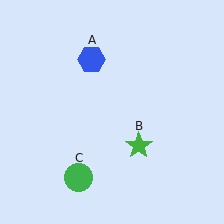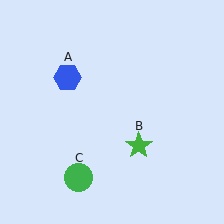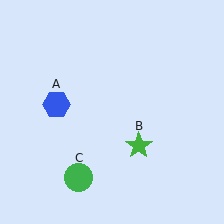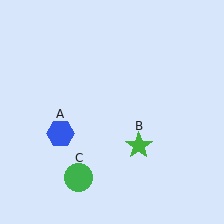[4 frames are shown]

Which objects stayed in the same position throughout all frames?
Green star (object B) and green circle (object C) remained stationary.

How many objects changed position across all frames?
1 object changed position: blue hexagon (object A).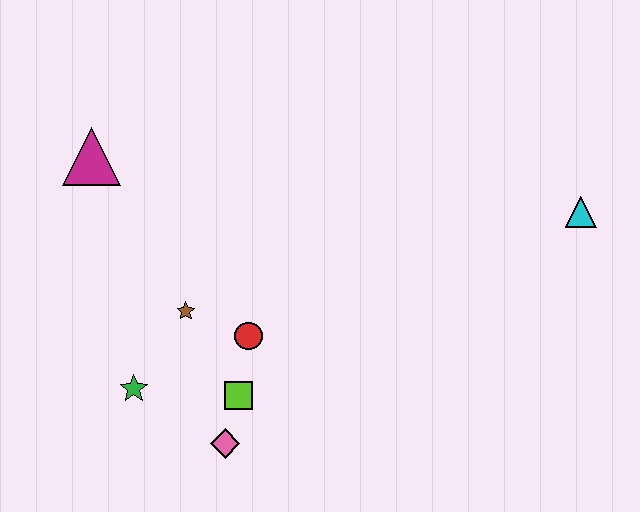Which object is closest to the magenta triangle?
The brown star is closest to the magenta triangle.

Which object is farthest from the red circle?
The cyan triangle is farthest from the red circle.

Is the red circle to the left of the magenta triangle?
No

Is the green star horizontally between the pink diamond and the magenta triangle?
Yes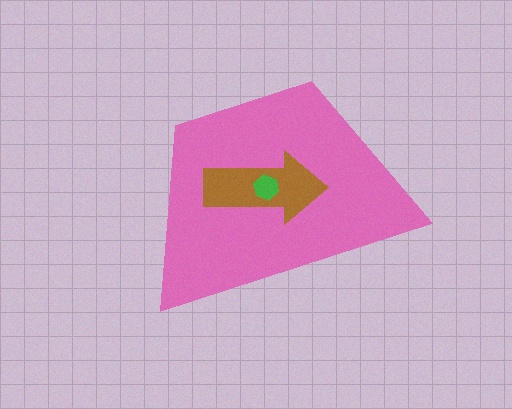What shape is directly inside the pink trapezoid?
The brown arrow.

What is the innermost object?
The green hexagon.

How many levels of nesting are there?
3.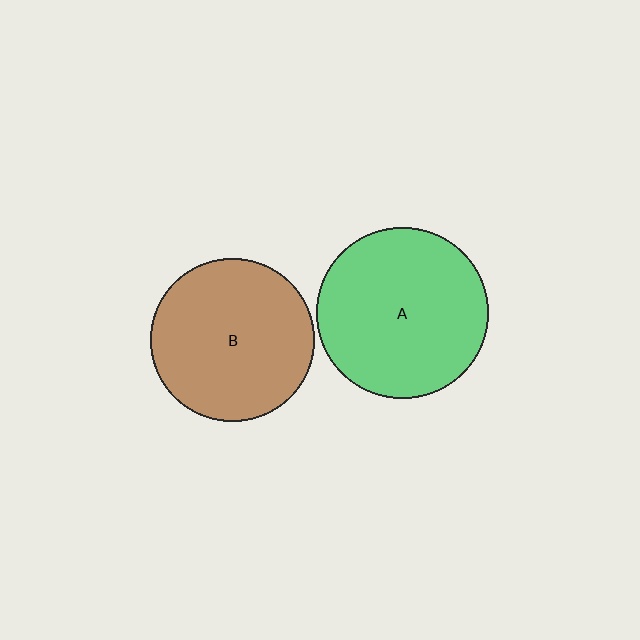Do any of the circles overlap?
No, none of the circles overlap.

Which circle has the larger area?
Circle A (green).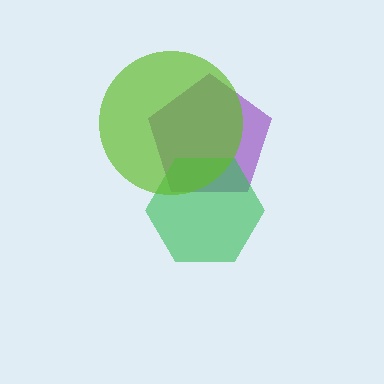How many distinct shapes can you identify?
There are 3 distinct shapes: a purple pentagon, a green hexagon, a lime circle.